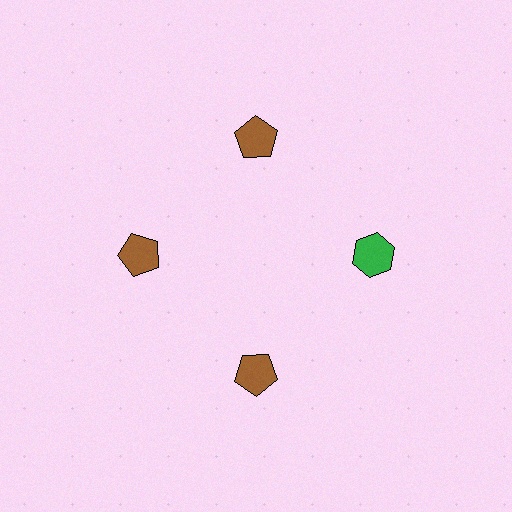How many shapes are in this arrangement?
There are 4 shapes arranged in a ring pattern.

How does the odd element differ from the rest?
It differs in both color (green instead of brown) and shape (hexagon instead of pentagon).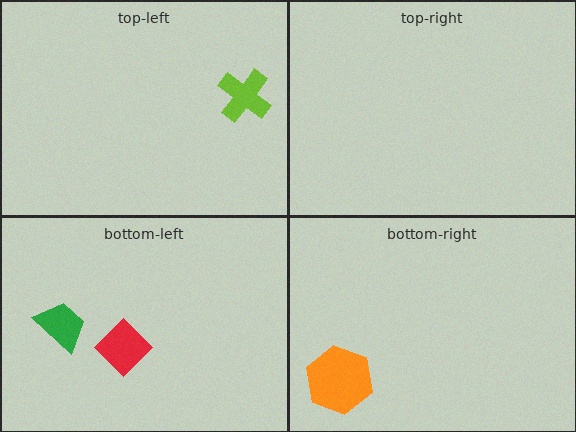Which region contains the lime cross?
The top-left region.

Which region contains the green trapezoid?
The bottom-left region.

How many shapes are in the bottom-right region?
1.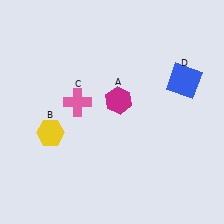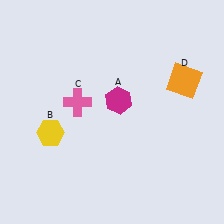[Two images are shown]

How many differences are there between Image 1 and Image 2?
There is 1 difference between the two images.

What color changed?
The square (D) changed from blue in Image 1 to orange in Image 2.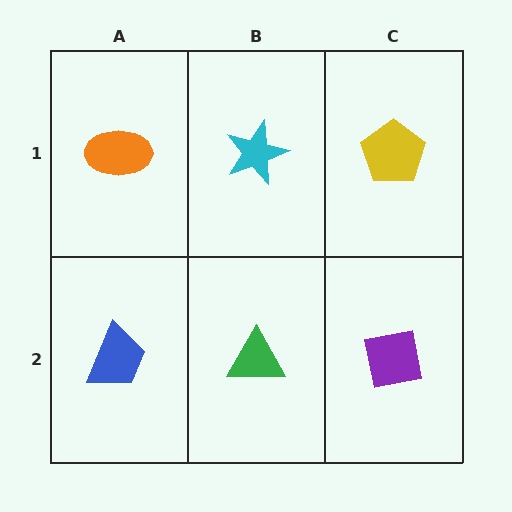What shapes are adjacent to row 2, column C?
A yellow pentagon (row 1, column C), a green triangle (row 2, column B).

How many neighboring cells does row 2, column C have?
2.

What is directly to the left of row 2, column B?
A blue trapezoid.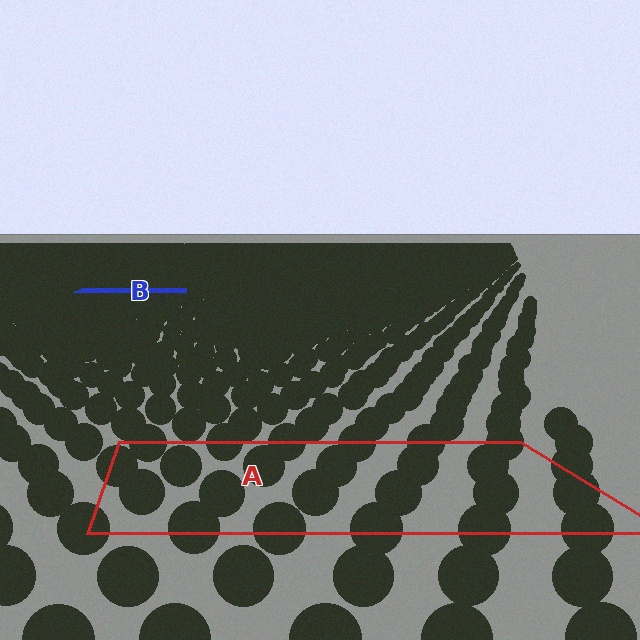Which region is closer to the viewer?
Region A is closer. The texture elements there are larger and more spread out.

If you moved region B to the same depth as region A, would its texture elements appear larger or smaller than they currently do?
They would appear larger. At a closer depth, the same texture elements are projected at a bigger on-screen size.